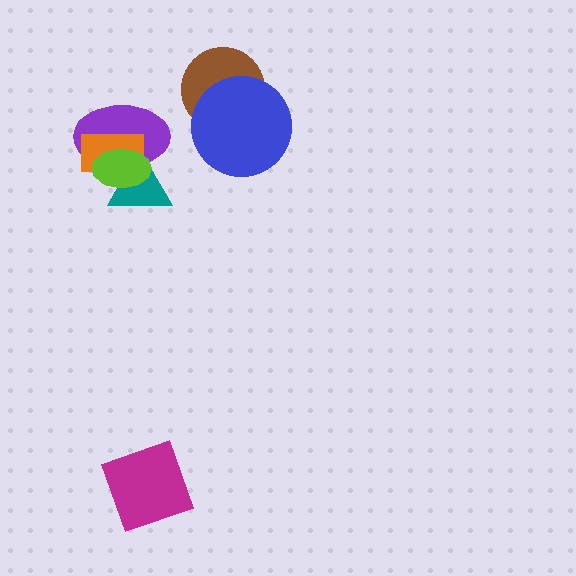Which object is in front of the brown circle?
The blue circle is in front of the brown circle.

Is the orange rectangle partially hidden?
Yes, it is partially covered by another shape.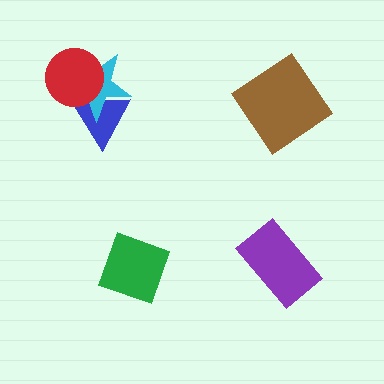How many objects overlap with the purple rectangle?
0 objects overlap with the purple rectangle.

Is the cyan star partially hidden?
Yes, it is partially covered by another shape.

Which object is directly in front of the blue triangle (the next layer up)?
The cyan star is directly in front of the blue triangle.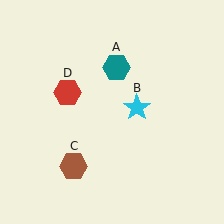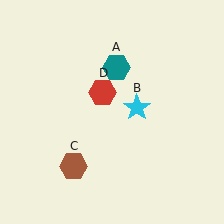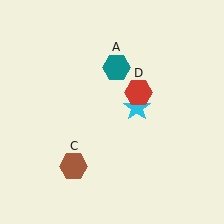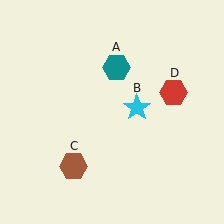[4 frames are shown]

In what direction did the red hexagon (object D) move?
The red hexagon (object D) moved right.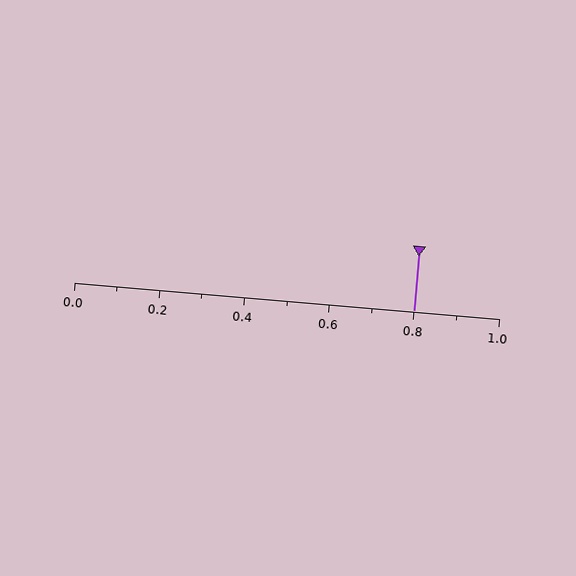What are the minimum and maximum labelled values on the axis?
The axis runs from 0.0 to 1.0.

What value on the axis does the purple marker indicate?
The marker indicates approximately 0.8.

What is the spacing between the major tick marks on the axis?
The major ticks are spaced 0.2 apart.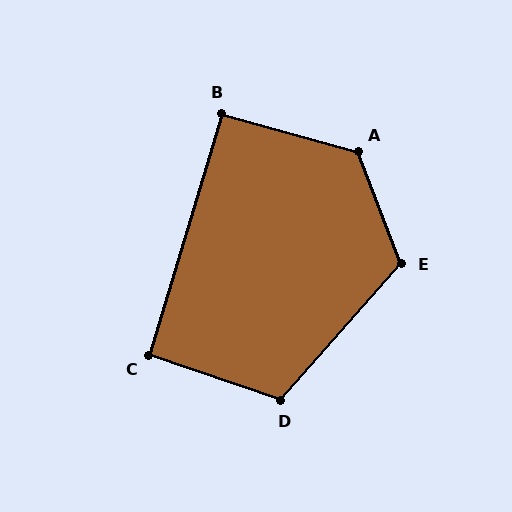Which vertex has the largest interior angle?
A, at approximately 127 degrees.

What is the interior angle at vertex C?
Approximately 92 degrees (approximately right).